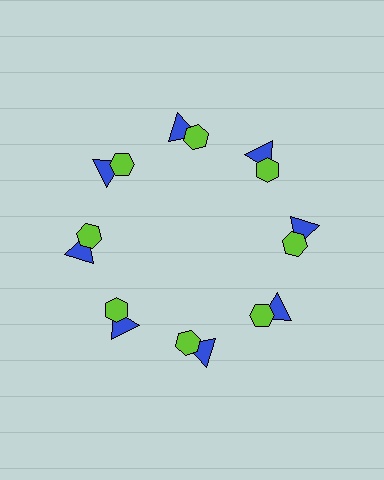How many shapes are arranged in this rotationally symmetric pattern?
There are 16 shapes, arranged in 8 groups of 2.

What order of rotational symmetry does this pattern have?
This pattern has 8-fold rotational symmetry.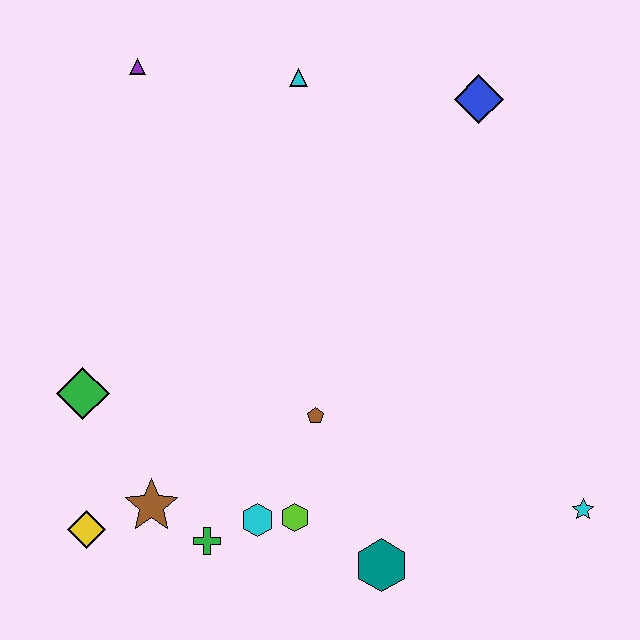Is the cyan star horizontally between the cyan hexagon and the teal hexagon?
No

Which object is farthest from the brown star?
The blue diamond is farthest from the brown star.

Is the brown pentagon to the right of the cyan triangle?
Yes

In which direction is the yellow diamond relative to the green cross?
The yellow diamond is to the left of the green cross.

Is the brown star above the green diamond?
No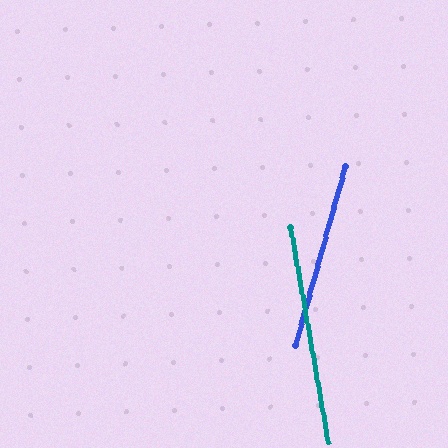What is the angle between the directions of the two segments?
Approximately 25 degrees.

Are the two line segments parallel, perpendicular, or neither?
Neither parallel nor perpendicular — they differ by about 25°.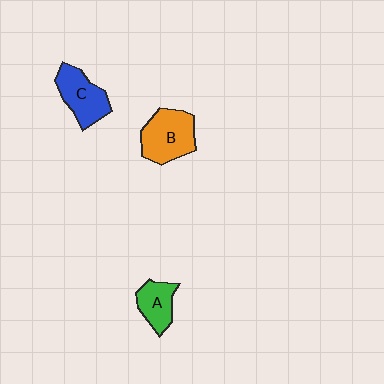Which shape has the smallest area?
Shape A (green).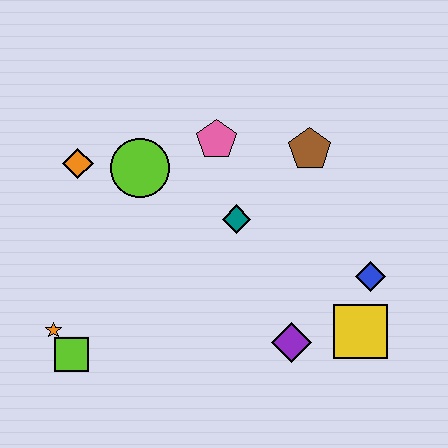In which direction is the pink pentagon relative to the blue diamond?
The pink pentagon is to the left of the blue diamond.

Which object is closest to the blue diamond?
The yellow square is closest to the blue diamond.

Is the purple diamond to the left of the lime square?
No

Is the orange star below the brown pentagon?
Yes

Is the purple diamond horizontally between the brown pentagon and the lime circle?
Yes